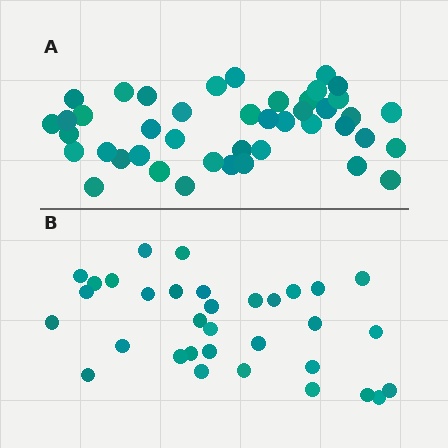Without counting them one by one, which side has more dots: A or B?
Region A (the top region) has more dots.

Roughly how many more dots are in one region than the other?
Region A has roughly 10 or so more dots than region B.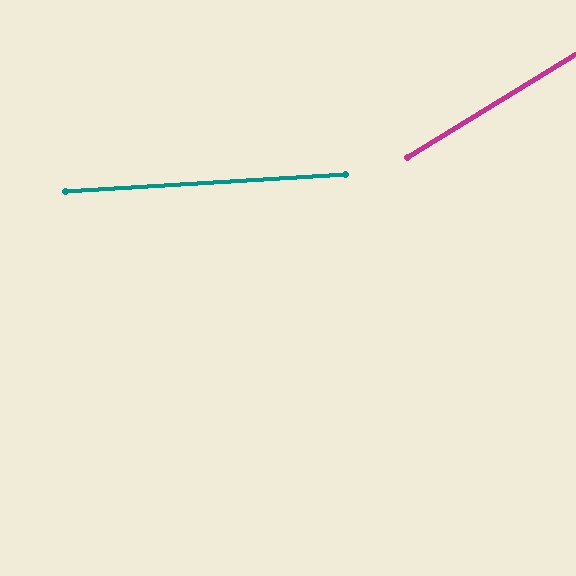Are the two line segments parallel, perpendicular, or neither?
Neither parallel nor perpendicular — they differ by about 28°.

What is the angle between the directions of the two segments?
Approximately 28 degrees.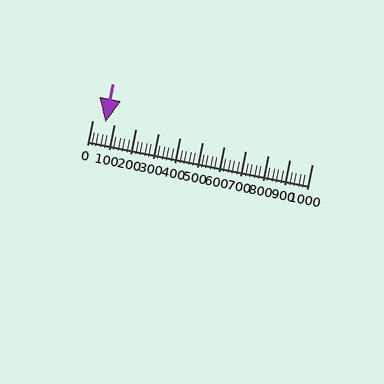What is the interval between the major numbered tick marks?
The major tick marks are spaced 100 units apart.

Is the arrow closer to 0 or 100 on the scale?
The arrow is closer to 100.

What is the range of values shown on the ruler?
The ruler shows values from 0 to 1000.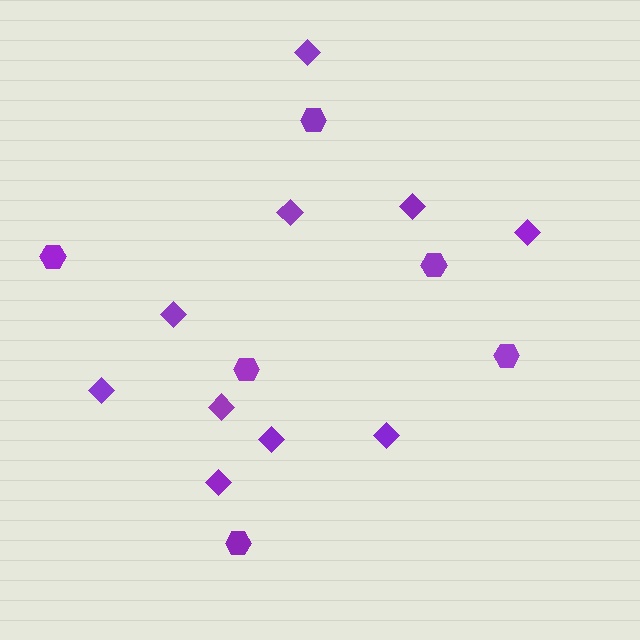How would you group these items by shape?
There are 2 groups: one group of hexagons (6) and one group of diamonds (10).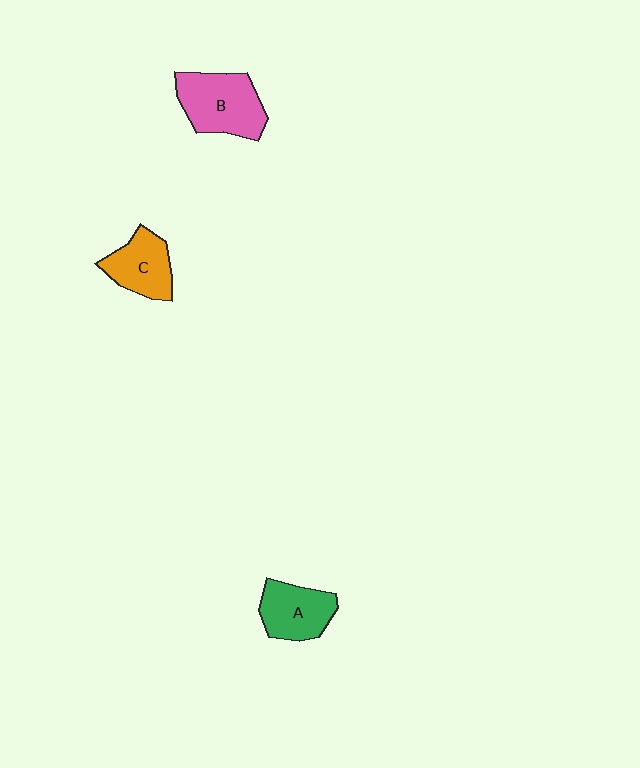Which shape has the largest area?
Shape B (pink).